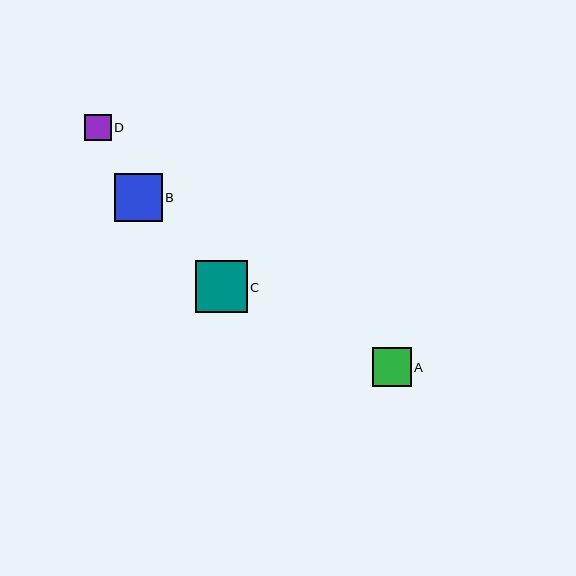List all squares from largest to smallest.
From largest to smallest: C, B, A, D.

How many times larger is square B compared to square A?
Square B is approximately 1.2 times the size of square A.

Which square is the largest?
Square C is the largest with a size of approximately 52 pixels.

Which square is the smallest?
Square D is the smallest with a size of approximately 27 pixels.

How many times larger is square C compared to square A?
Square C is approximately 1.3 times the size of square A.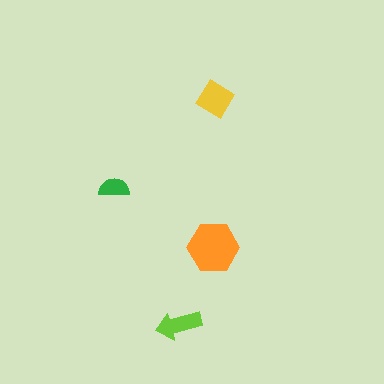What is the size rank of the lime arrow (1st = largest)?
3rd.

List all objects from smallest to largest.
The green semicircle, the lime arrow, the yellow diamond, the orange hexagon.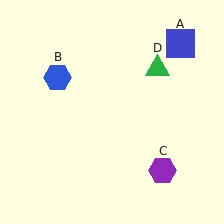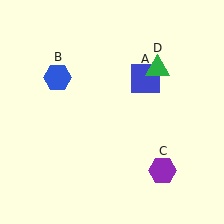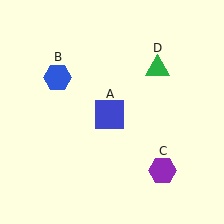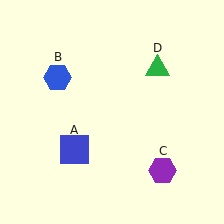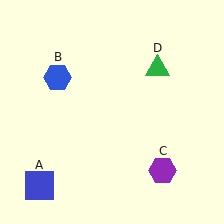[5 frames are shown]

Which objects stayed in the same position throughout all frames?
Blue hexagon (object B) and purple hexagon (object C) and green triangle (object D) remained stationary.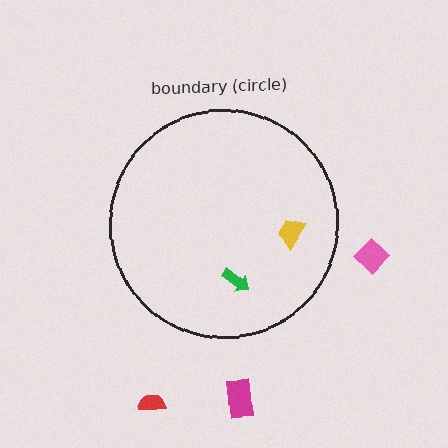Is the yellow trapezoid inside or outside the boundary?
Inside.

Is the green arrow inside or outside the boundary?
Inside.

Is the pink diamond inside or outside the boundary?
Outside.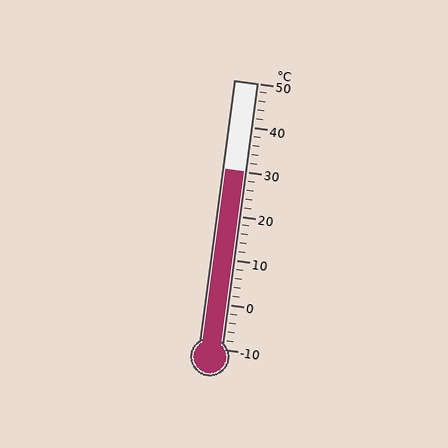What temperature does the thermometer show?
The thermometer shows approximately 30°C.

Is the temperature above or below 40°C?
The temperature is below 40°C.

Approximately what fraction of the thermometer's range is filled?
The thermometer is filled to approximately 65% of its range.